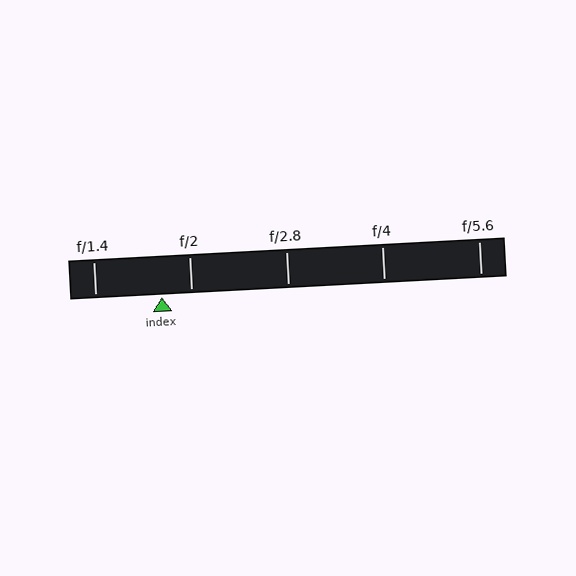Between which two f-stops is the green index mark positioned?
The index mark is between f/1.4 and f/2.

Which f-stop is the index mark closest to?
The index mark is closest to f/2.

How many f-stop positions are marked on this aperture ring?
There are 5 f-stop positions marked.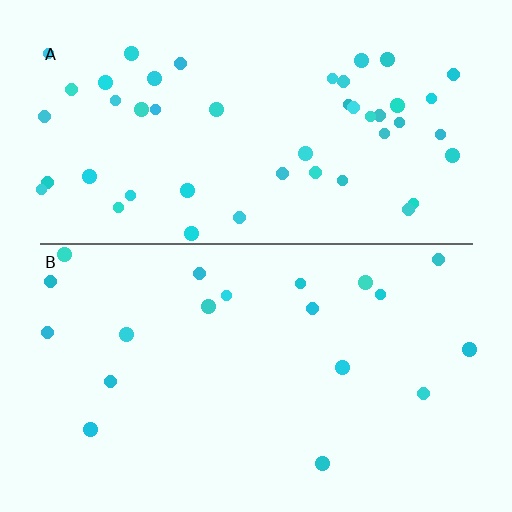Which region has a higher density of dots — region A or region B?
A (the top).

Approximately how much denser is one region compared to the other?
Approximately 2.5× — region A over region B.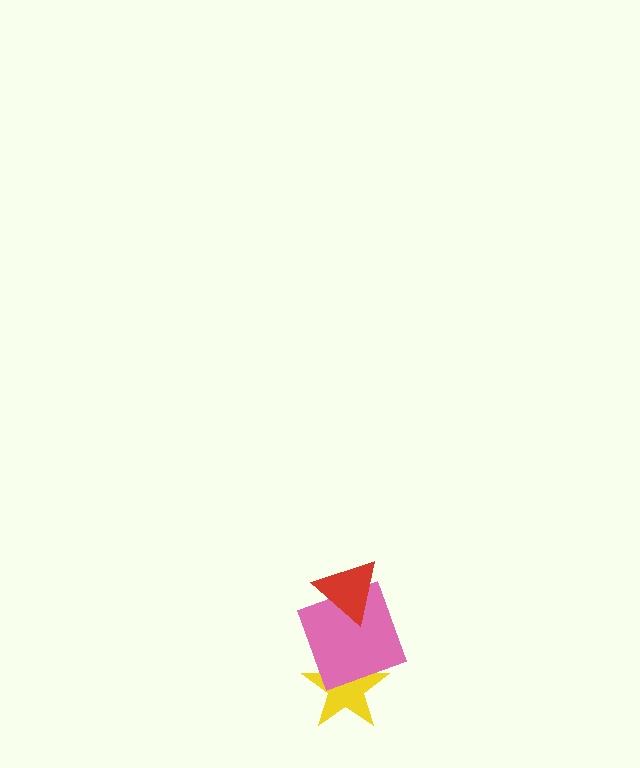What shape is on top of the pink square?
The red triangle is on top of the pink square.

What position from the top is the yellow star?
The yellow star is 3rd from the top.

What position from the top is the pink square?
The pink square is 2nd from the top.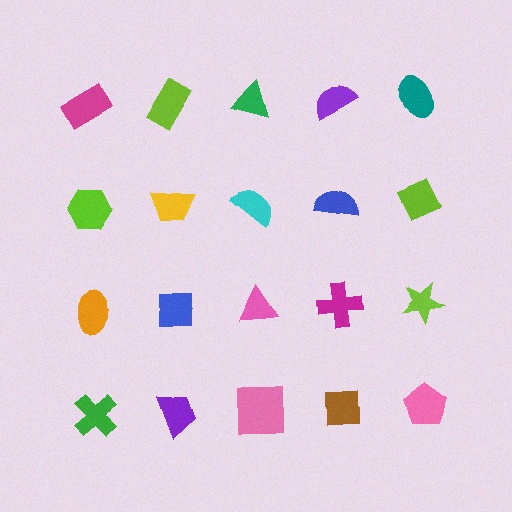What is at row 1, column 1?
A magenta rectangle.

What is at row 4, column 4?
A brown square.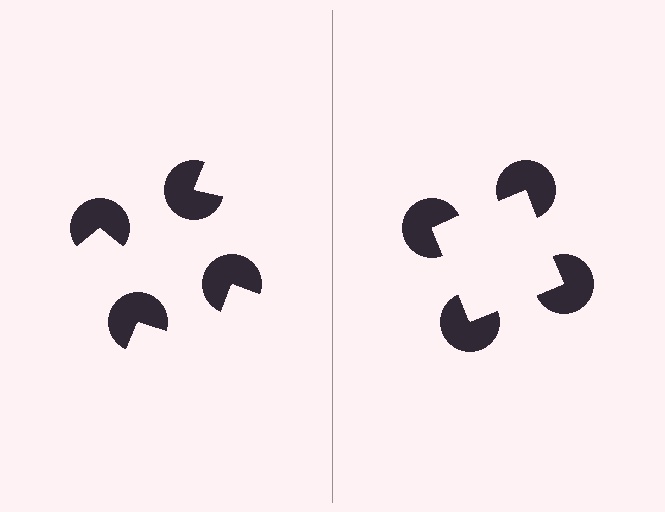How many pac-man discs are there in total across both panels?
8 — 4 on each side.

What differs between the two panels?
The pac-man discs are positioned identically on both sides; only the wedge orientations differ. On the right they align to a square; on the left they are misaligned.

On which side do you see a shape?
An illusory square appears on the right side. On the left side the wedge cuts are rotated, so no coherent shape forms.